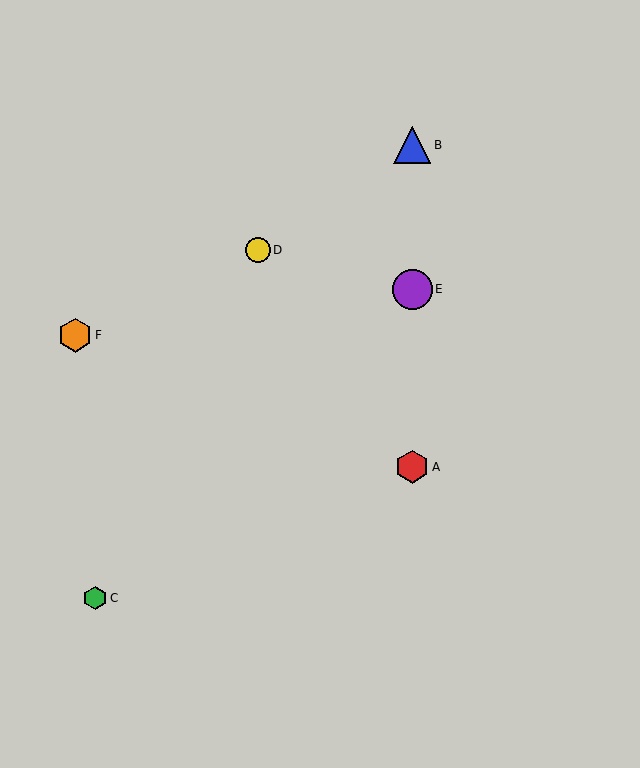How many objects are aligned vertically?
3 objects (A, B, E) are aligned vertically.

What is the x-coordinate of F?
Object F is at x≈75.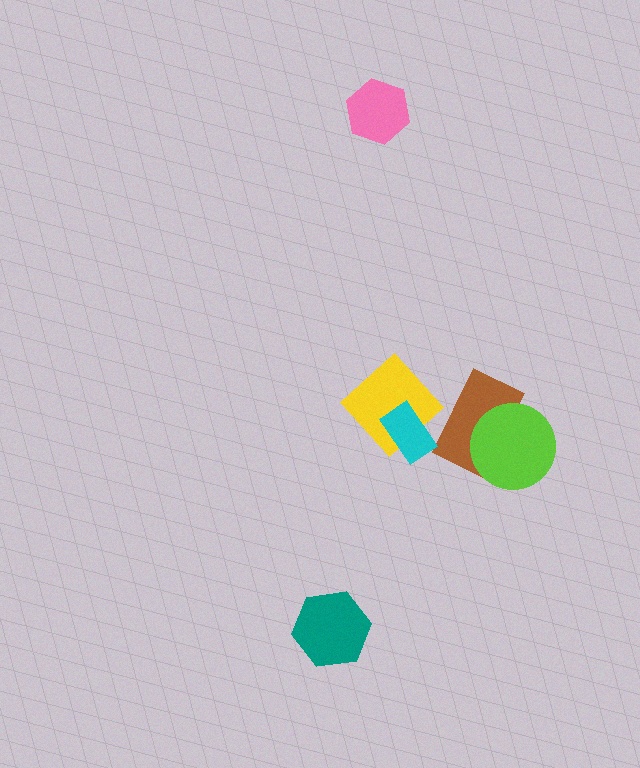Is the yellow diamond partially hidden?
Yes, it is partially covered by another shape.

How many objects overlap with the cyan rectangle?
1 object overlaps with the cyan rectangle.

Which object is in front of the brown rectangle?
The lime circle is in front of the brown rectangle.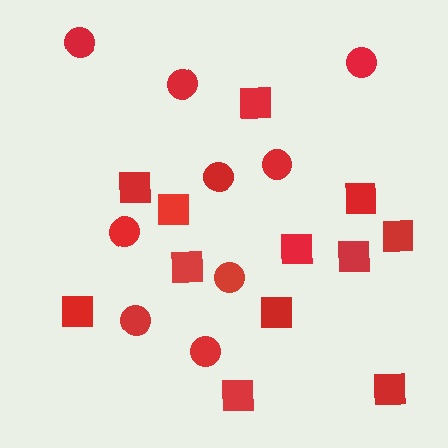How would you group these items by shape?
There are 2 groups: one group of squares (12) and one group of circles (9).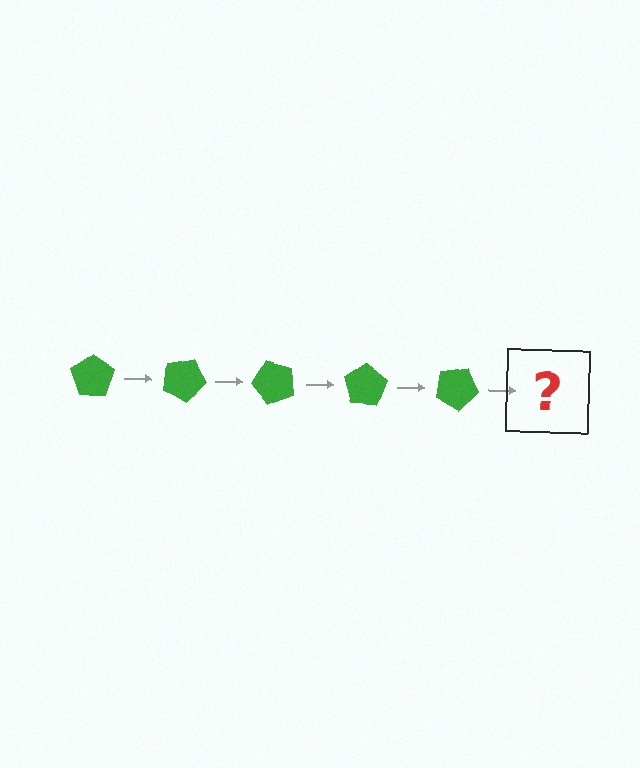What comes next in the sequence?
The next element should be a green pentagon rotated 125 degrees.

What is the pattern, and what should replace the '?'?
The pattern is that the pentagon rotates 25 degrees each step. The '?' should be a green pentagon rotated 125 degrees.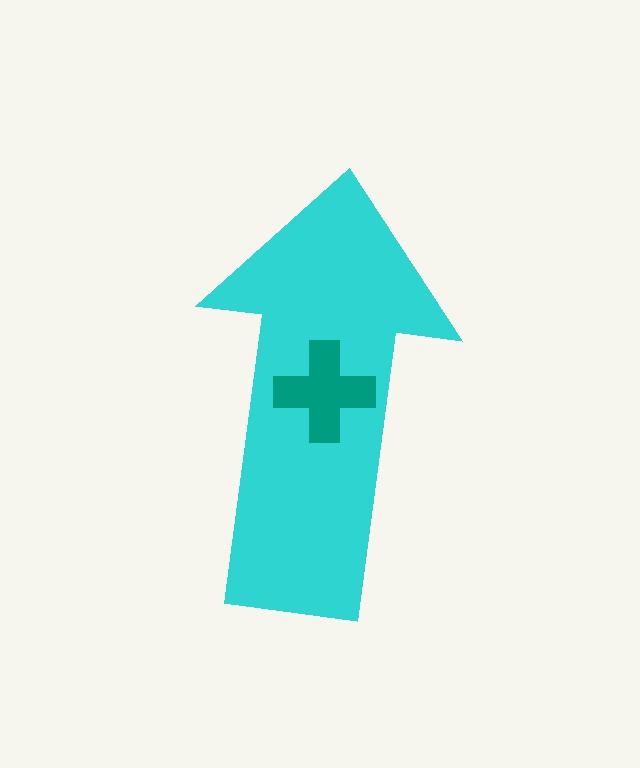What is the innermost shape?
The teal cross.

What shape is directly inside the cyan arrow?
The teal cross.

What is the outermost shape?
The cyan arrow.